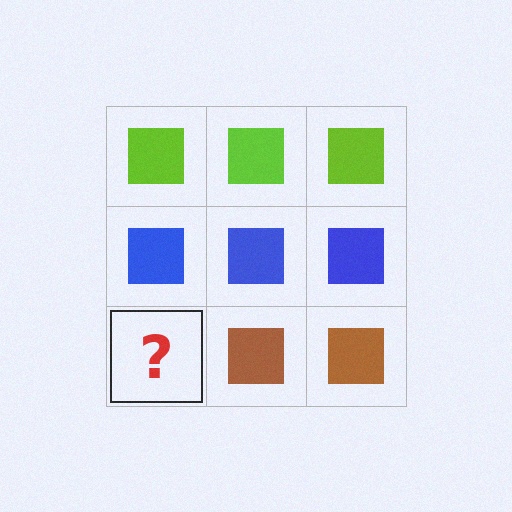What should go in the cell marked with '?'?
The missing cell should contain a brown square.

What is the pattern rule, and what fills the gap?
The rule is that each row has a consistent color. The gap should be filled with a brown square.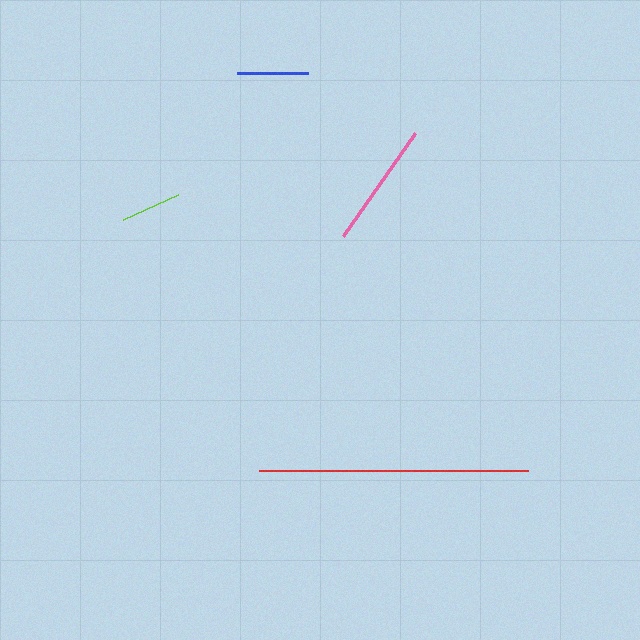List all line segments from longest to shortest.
From longest to shortest: red, pink, blue, lime.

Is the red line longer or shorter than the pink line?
The red line is longer than the pink line.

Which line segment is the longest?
The red line is the longest at approximately 268 pixels.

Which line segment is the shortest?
The lime line is the shortest at approximately 61 pixels.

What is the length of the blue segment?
The blue segment is approximately 72 pixels long.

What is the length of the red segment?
The red segment is approximately 268 pixels long.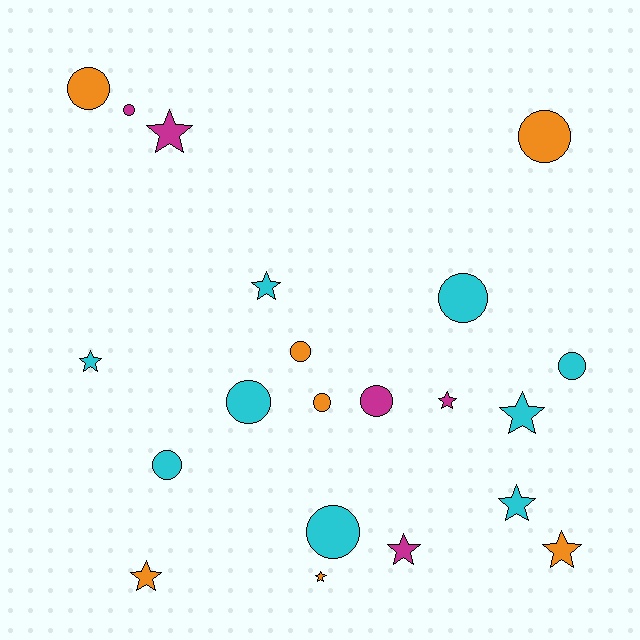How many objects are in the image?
There are 21 objects.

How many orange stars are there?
There are 3 orange stars.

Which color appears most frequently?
Cyan, with 9 objects.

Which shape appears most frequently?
Circle, with 11 objects.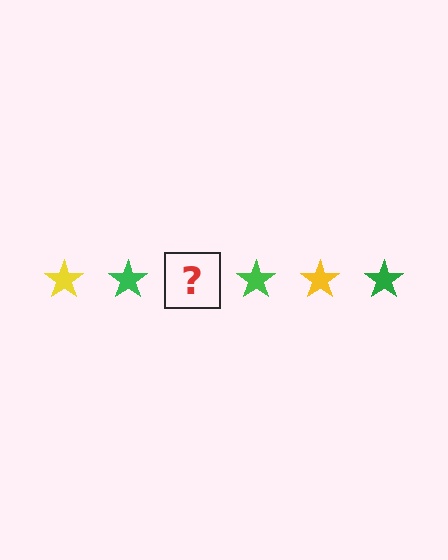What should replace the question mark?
The question mark should be replaced with a yellow star.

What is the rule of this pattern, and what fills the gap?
The rule is that the pattern cycles through yellow, green stars. The gap should be filled with a yellow star.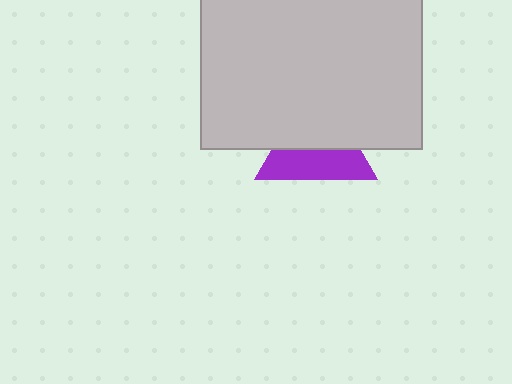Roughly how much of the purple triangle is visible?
About half of it is visible (roughly 48%).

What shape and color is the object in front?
The object in front is a light gray rectangle.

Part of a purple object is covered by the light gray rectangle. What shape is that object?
It is a triangle.